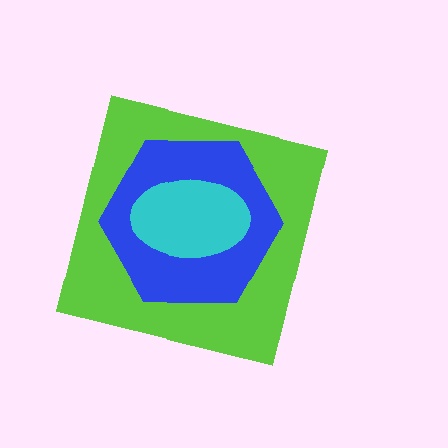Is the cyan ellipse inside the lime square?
Yes.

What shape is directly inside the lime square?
The blue hexagon.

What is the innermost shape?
The cyan ellipse.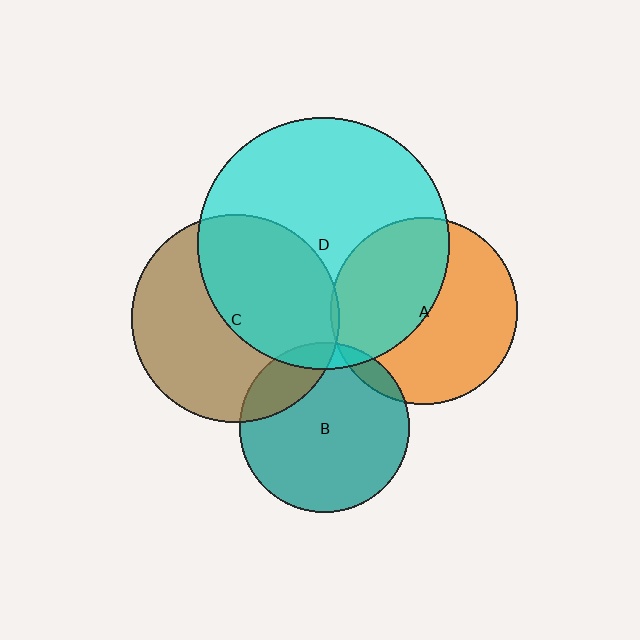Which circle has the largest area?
Circle D (cyan).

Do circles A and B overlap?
Yes.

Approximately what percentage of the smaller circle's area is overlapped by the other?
Approximately 5%.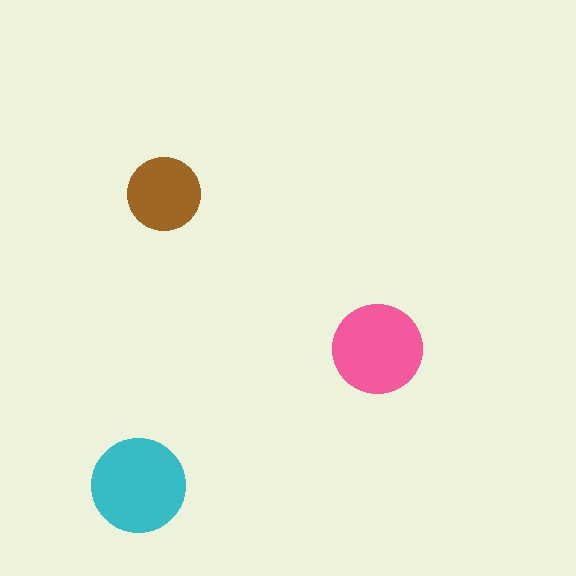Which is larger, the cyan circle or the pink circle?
The cyan one.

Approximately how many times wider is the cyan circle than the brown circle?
About 1.5 times wider.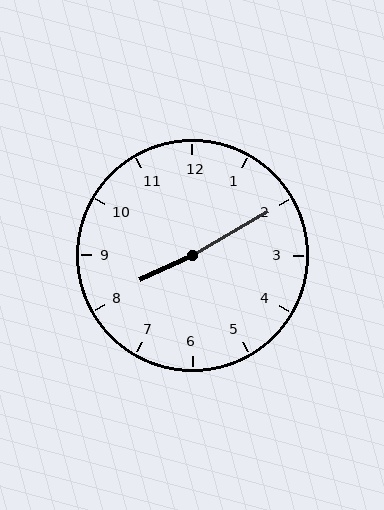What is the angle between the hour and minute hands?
Approximately 175 degrees.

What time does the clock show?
8:10.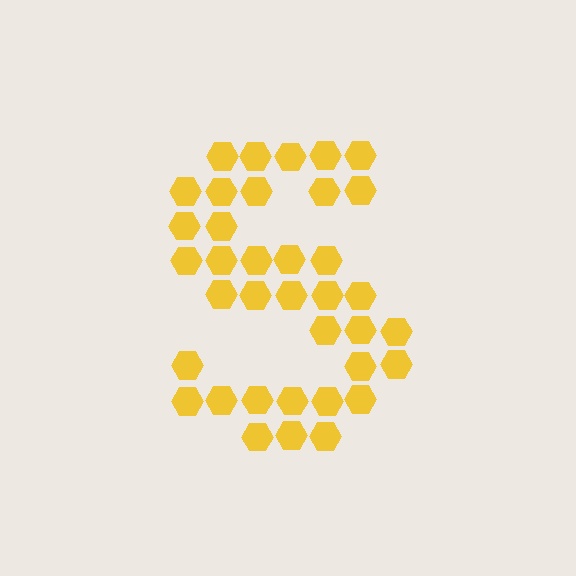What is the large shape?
The large shape is the letter S.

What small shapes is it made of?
It is made of small hexagons.